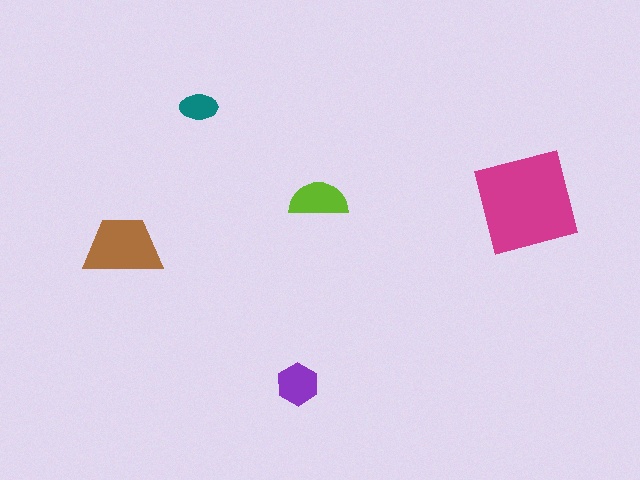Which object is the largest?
The magenta square.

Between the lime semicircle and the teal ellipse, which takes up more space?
The lime semicircle.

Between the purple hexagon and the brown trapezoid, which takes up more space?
The brown trapezoid.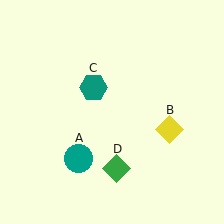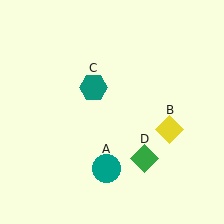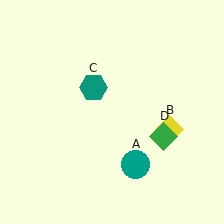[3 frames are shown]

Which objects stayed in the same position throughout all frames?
Yellow diamond (object B) and teal hexagon (object C) remained stationary.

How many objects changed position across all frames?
2 objects changed position: teal circle (object A), green diamond (object D).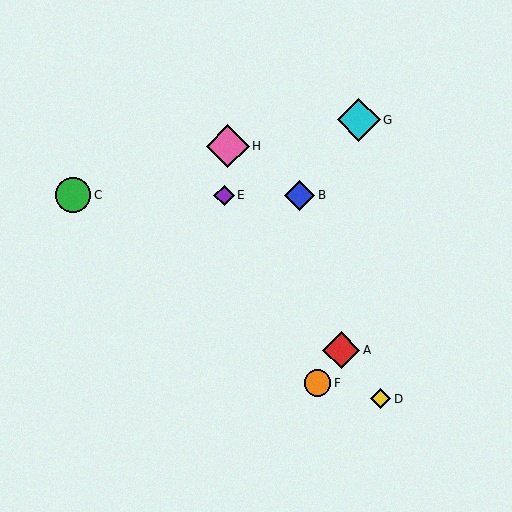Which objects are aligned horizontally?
Objects B, C, E are aligned horizontally.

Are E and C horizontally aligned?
Yes, both are at y≈195.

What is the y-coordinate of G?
Object G is at y≈120.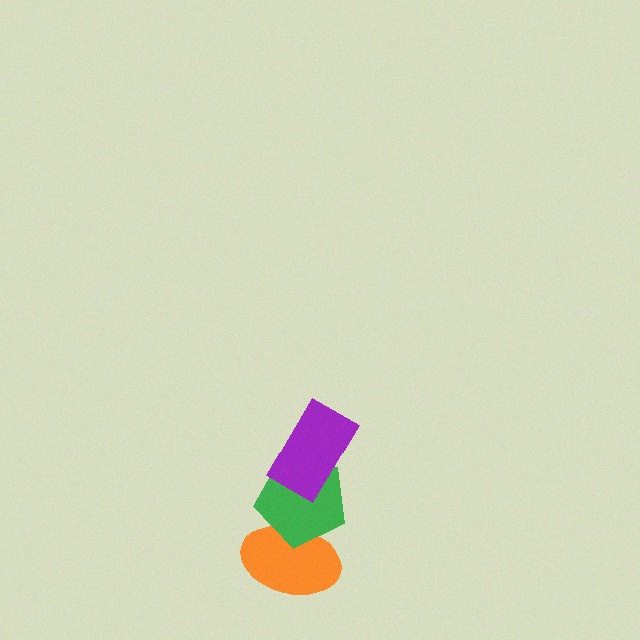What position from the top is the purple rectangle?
The purple rectangle is 1st from the top.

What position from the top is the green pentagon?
The green pentagon is 2nd from the top.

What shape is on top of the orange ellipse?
The green pentagon is on top of the orange ellipse.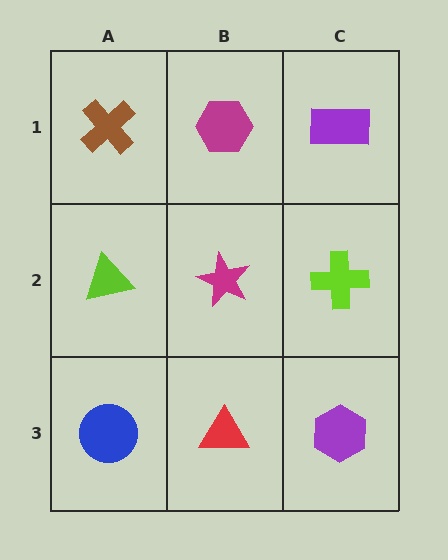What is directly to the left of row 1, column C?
A magenta hexagon.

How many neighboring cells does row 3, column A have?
2.